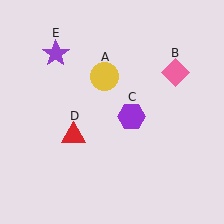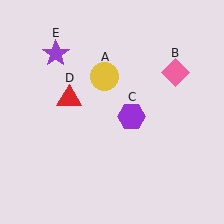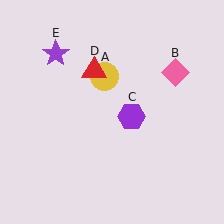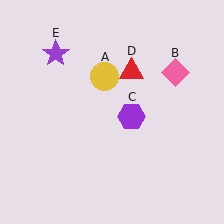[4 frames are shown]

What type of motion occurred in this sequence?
The red triangle (object D) rotated clockwise around the center of the scene.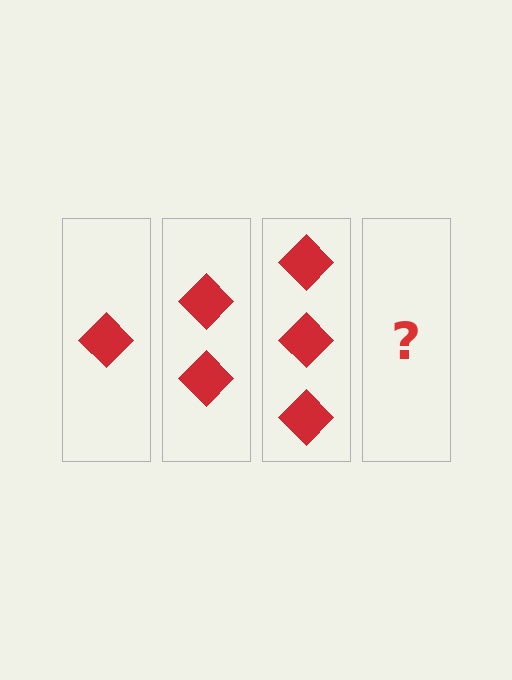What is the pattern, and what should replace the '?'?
The pattern is that each step adds one more diamond. The '?' should be 4 diamonds.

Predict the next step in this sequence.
The next step is 4 diamonds.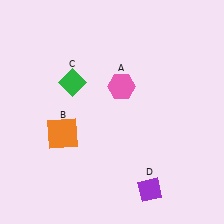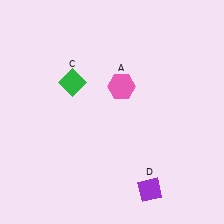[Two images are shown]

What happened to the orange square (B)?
The orange square (B) was removed in Image 2. It was in the bottom-left area of Image 1.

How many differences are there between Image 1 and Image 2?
There is 1 difference between the two images.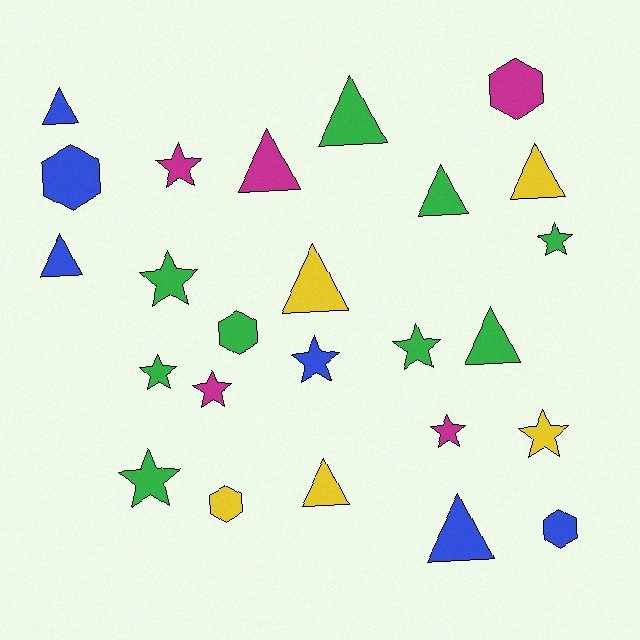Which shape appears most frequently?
Triangle, with 10 objects.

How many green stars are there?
There are 5 green stars.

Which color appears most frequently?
Green, with 9 objects.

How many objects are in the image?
There are 25 objects.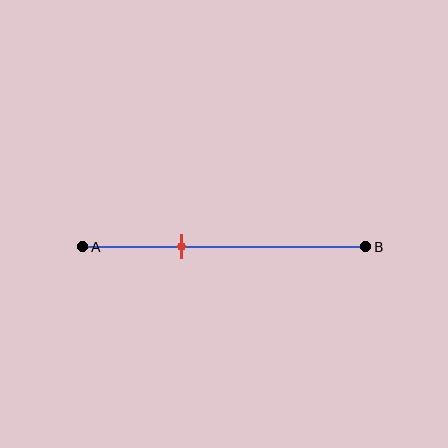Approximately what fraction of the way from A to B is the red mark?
The red mark is approximately 35% of the way from A to B.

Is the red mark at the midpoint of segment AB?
No, the mark is at about 35% from A, not at the 50% midpoint.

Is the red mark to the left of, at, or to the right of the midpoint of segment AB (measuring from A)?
The red mark is to the left of the midpoint of segment AB.